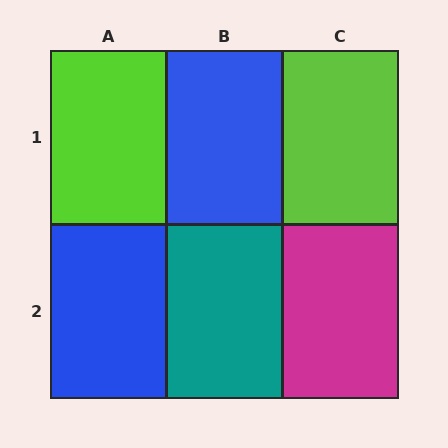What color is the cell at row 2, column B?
Teal.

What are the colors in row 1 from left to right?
Lime, blue, lime.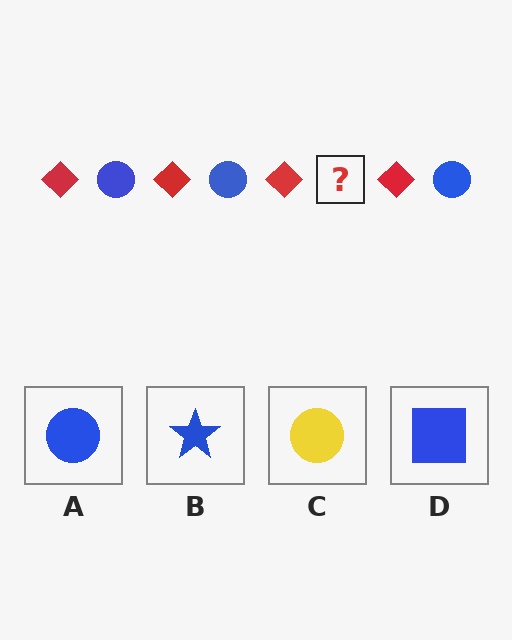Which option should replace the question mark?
Option A.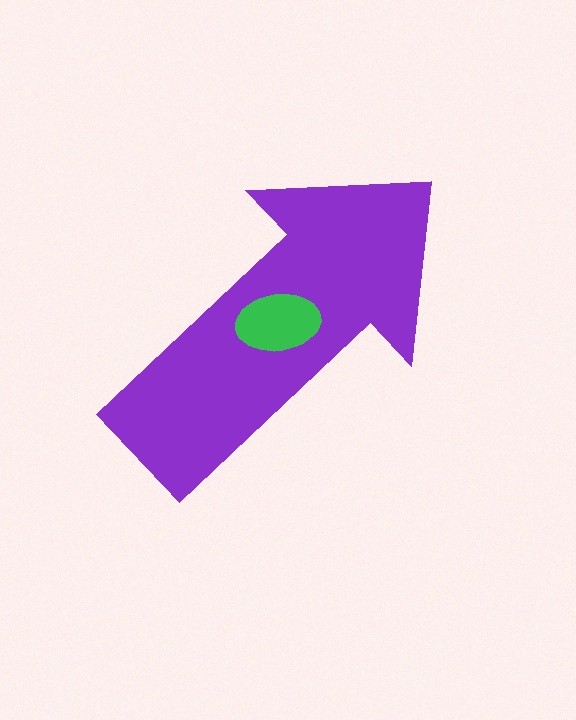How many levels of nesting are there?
2.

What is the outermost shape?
The purple arrow.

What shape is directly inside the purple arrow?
The green ellipse.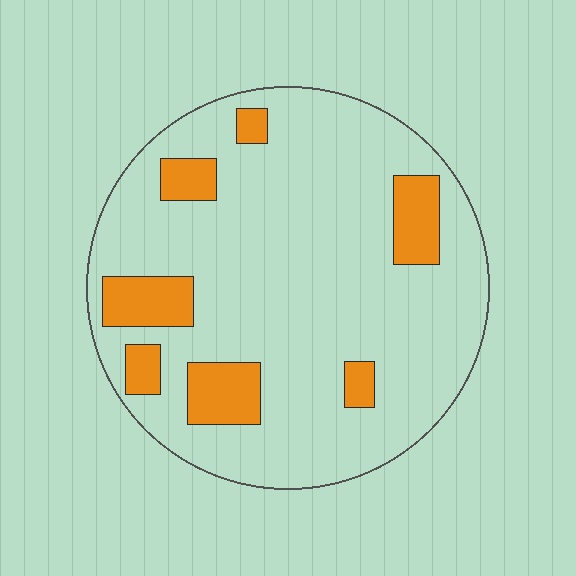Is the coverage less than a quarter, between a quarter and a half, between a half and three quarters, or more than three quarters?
Less than a quarter.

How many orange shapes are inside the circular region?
7.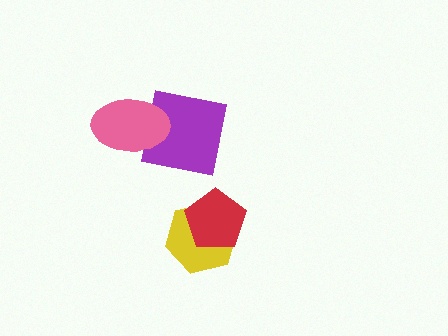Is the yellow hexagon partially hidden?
Yes, it is partially covered by another shape.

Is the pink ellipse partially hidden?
No, no other shape covers it.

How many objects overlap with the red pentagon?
1 object overlaps with the red pentagon.